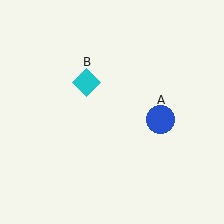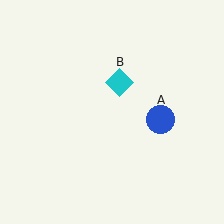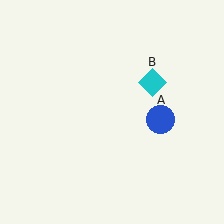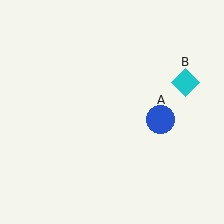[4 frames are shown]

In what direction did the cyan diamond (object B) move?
The cyan diamond (object B) moved right.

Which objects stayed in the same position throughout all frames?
Blue circle (object A) remained stationary.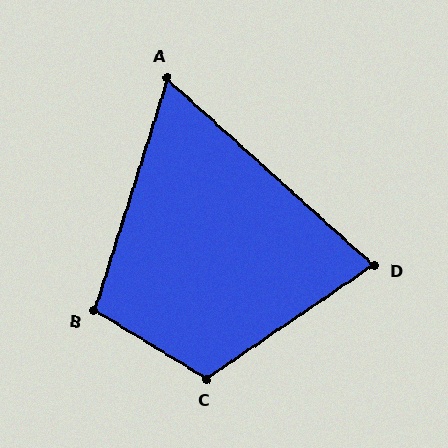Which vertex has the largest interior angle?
C, at approximately 114 degrees.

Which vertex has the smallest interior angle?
A, at approximately 66 degrees.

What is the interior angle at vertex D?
Approximately 76 degrees (acute).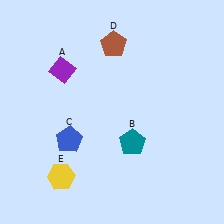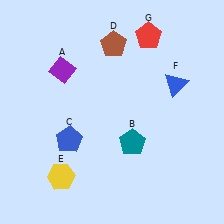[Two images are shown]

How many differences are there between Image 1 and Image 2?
There are 2 differences between the two images.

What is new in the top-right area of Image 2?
A red pentagon (G) was added in the top-right area of Image 2.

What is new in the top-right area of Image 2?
A blue triangle (F) was added in the top-right area of Image 2.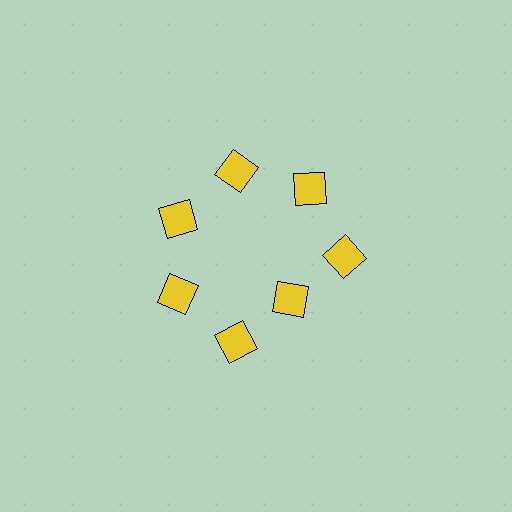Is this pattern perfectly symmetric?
No. The 7 yellow diamonds are arranged in a ring, but one element near the 5 o'clock position is pulled inward toward the center, breaking the 7-fold rotational symmetry.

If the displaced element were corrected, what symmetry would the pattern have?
It would have 7-fold rotational symmetry — the pattern would map onto itself every 51 degrees.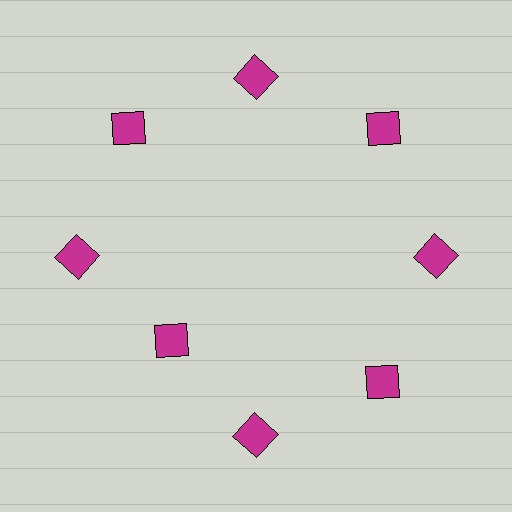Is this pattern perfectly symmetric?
No. The 8 magenta squares are arranged in a ring, but one element near the 8 o'clock position is pulled inward toward the center, breaking the 8-fold rotational symmetry.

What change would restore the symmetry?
The symmetry would be restored by moving it outward, back onto the ring so that all 8 squares sit at equal angles and equal distance from the center.